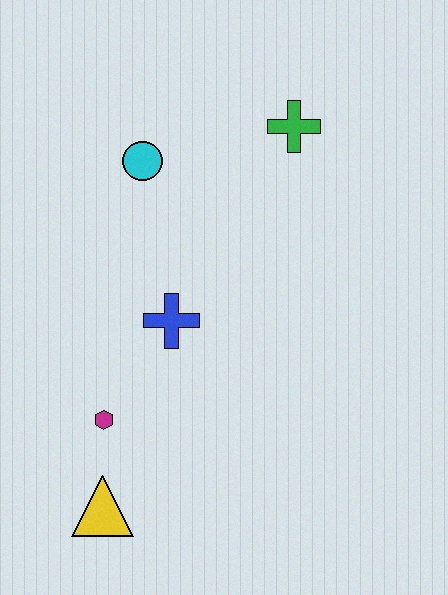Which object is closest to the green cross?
The cyan circle is closest to the green cross.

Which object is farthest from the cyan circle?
The yellow triangle is farthest from the cyan circle.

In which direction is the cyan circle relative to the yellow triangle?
The cyan circle is above the yellow triangle.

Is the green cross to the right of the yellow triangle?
Yes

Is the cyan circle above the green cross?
No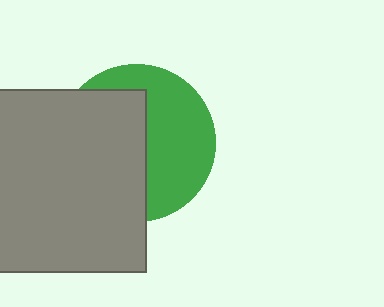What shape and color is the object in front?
The object in front is a gray rectangle.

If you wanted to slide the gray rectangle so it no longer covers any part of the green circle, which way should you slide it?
Slide it left — that is the most direct way to separate the two shapes.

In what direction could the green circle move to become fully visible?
The green circle could move right. That would shift it out from behind the gray rectangle entirely.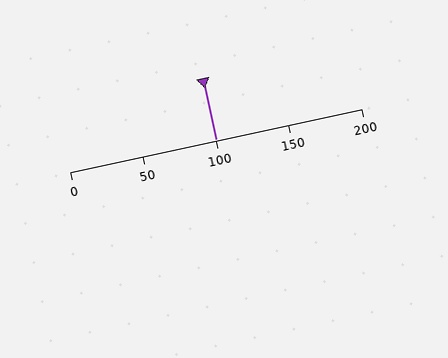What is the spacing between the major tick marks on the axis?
The major ticks are spaced 50 apart.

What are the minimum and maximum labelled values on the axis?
The axis runs from 0 to 200.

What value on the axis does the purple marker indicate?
The marker indicates approximately 100.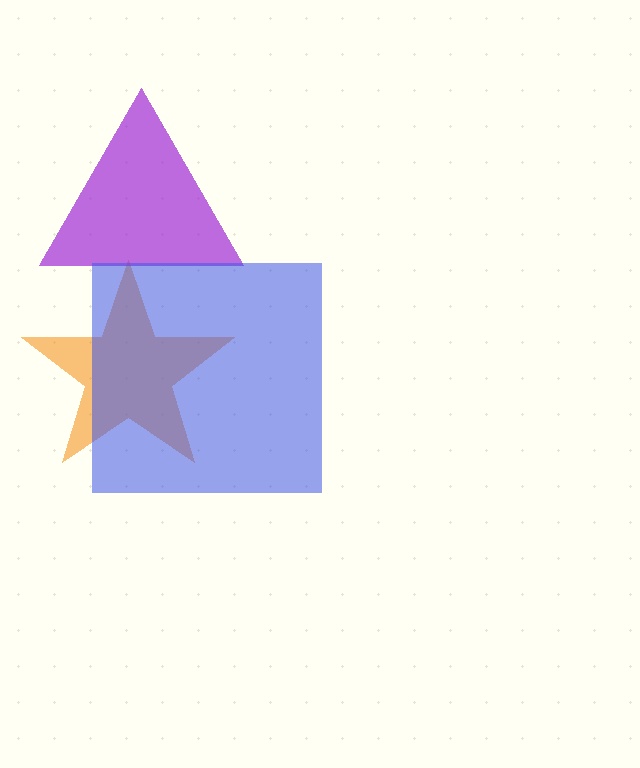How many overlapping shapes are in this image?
There are 3 overlapping shapes in the image.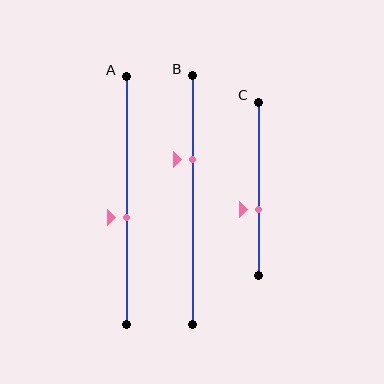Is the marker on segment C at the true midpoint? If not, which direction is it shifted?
No, the marker on segment C is shifted downward by about 12% of the segment length.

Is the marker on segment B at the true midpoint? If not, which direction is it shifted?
No, the marker on segment B is shifted upward by about 16% of the segment length.